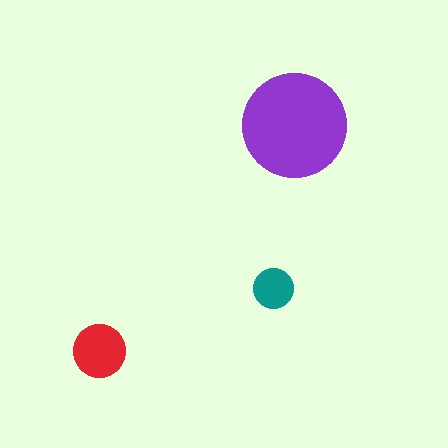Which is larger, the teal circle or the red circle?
The red one.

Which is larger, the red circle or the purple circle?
The purple one.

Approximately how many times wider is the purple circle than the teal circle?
About 2.5 times wider.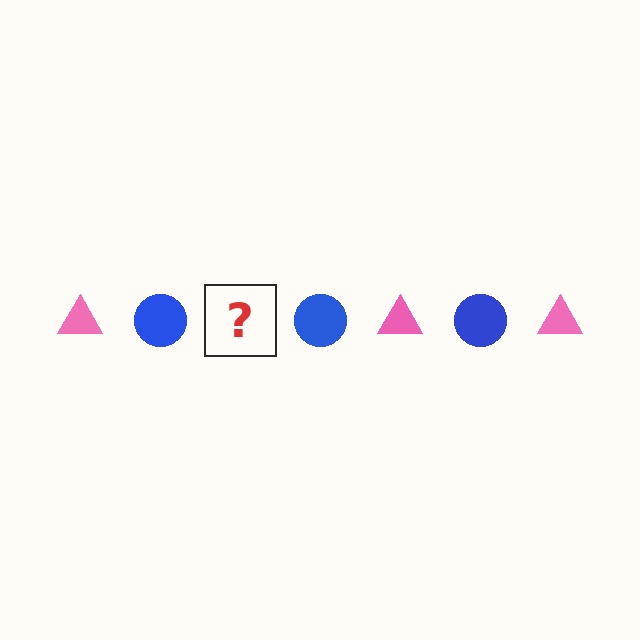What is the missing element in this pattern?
The missing element is a pink triangle.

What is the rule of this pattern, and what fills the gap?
The rule is that the pattern alternates between pink triangle and blue circle. The gap should be filled with a pink triangle.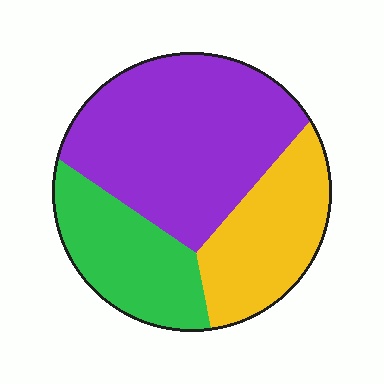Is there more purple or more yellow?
Purple.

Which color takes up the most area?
Purple, at roughly 50%.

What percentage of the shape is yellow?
Yellow takes up about one quarter (1/4) of the shape.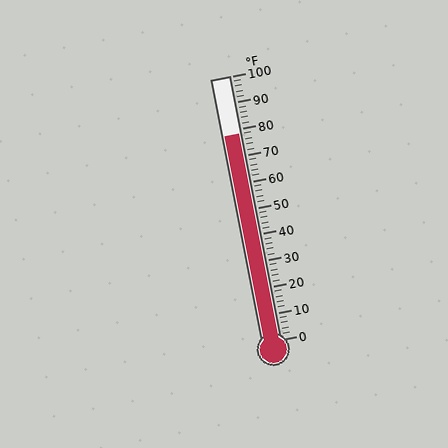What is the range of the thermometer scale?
The thermometer scale ranges from 0°F to 100°F.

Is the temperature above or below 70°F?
The temperature is above 70°F.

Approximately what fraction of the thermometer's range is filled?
The thermometer is filled to approximately 80% of its range.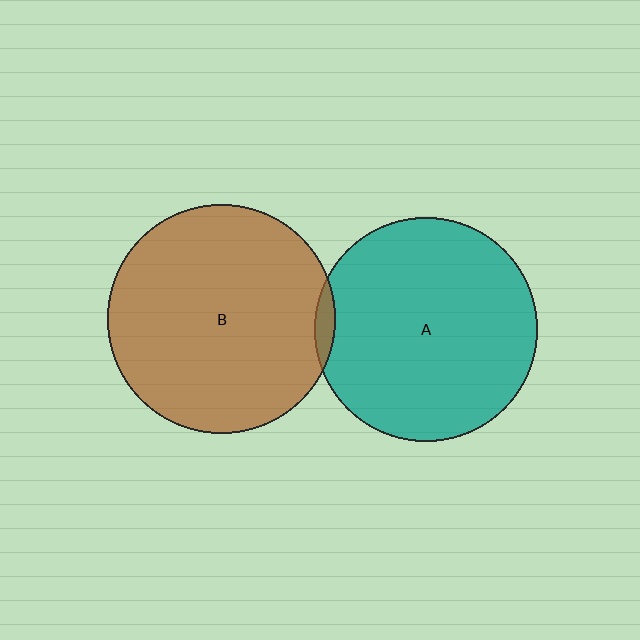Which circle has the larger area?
Circle B (brown).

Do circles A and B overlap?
Yes.